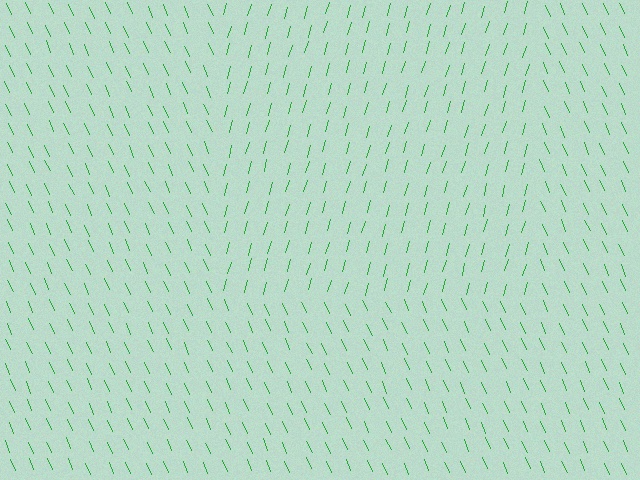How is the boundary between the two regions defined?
The boundary is defined purely by a change in line orientation (approximately 40 degrees difference). All lines are the same color and thickness.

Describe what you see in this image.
The image is filled with small green line segments. A rectangle region in the image has lines oriented differently from the surrounding lines, creating a visible texture boundary.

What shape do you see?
I see a rectangle.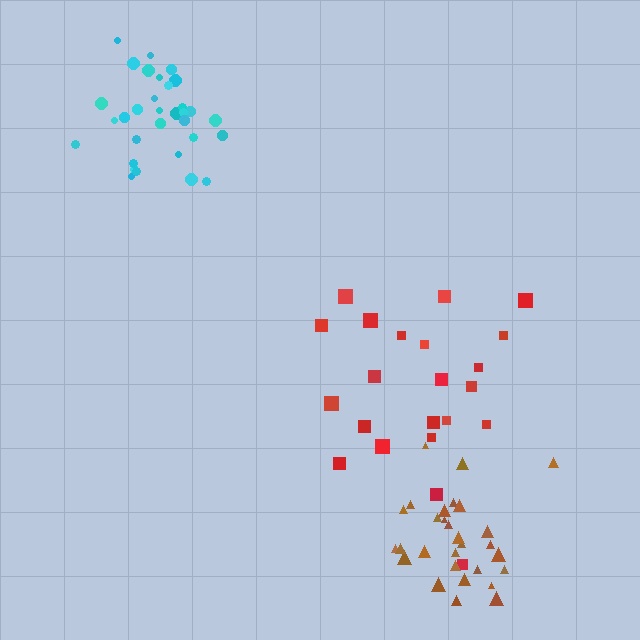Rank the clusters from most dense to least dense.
cyan, brown, red.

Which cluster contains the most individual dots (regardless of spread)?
Cyan (32).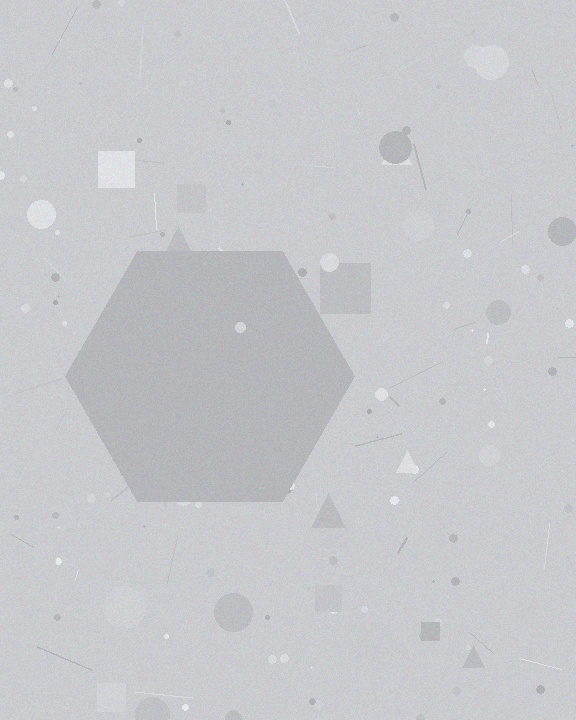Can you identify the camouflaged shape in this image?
The camouflaged shape is a hexagon.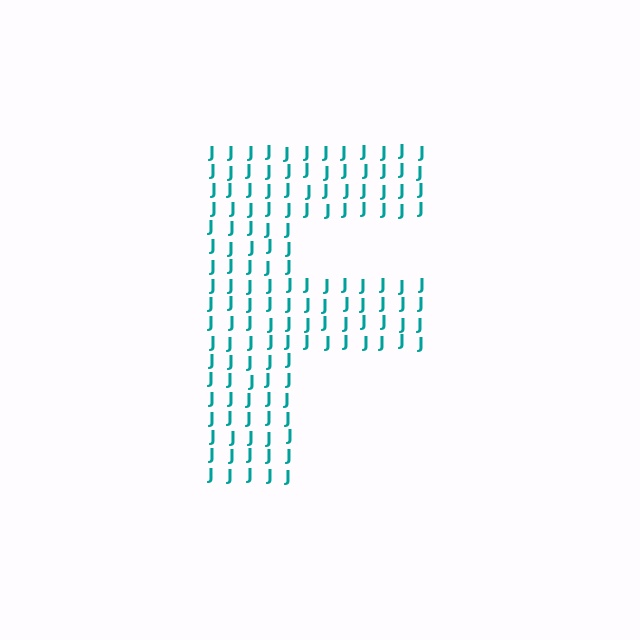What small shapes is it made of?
It is made of small letter J's.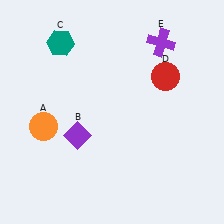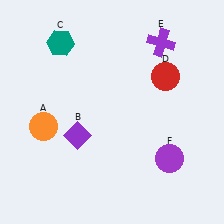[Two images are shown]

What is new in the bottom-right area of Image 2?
A purple circle (F) was added in the bottom-right area of Image 2.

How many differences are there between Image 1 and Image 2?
There is 1 difference between the two images.